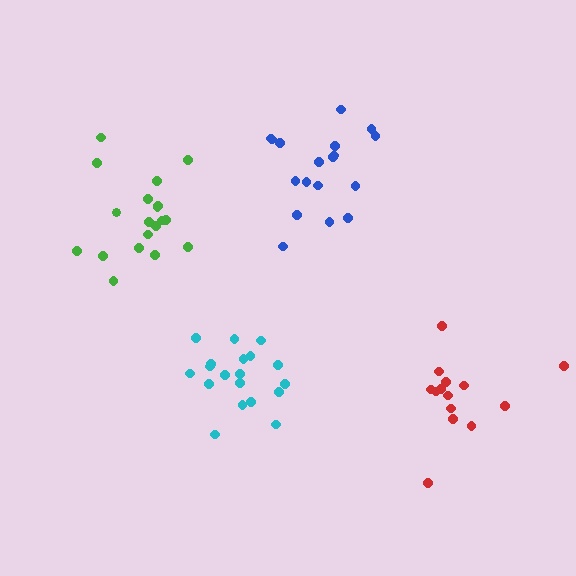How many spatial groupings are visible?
There are 4 spatial groupings.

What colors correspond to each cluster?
The clusters are colored: cyan, blue, red, green.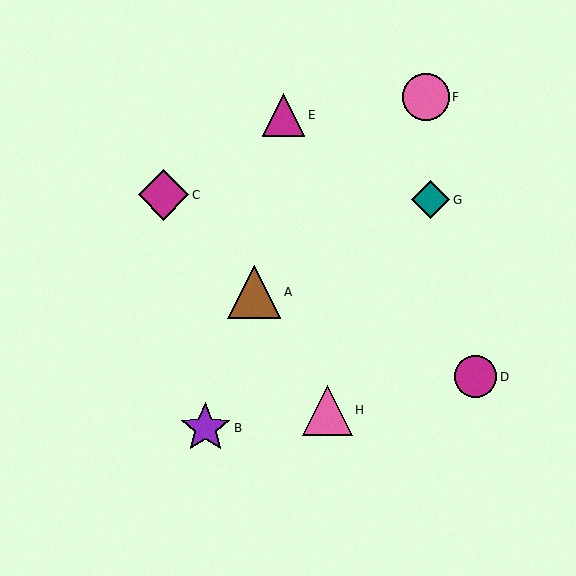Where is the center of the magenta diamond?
The center of the magenta diamond is at (163, 195).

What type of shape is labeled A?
Shape A is a brown triangle.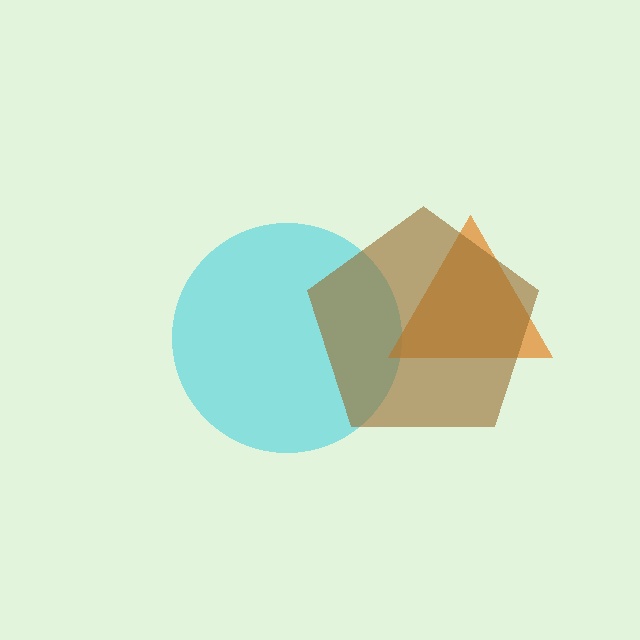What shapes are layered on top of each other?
The layered shapes are: a cyan circle, an orange triangle, a brown pentagon.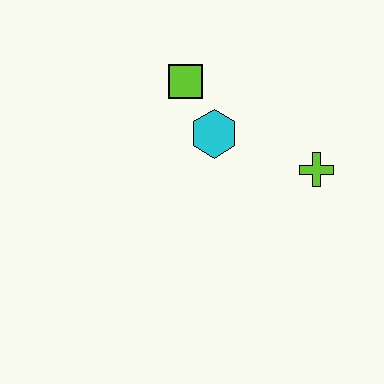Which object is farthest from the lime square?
The lime cross is farthest from the lime square.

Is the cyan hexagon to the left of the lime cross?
Yes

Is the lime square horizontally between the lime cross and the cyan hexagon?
No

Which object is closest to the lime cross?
The cyan hexagon is closest to the lime cross.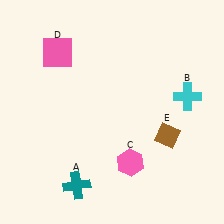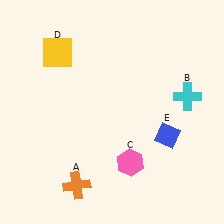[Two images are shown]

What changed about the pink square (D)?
In Image 1, D is pink. In Image 2, it changed to yellow.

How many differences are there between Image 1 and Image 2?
There are 3 differences between the two images.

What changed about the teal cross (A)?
In Image 1, A is teal. In Image 2, it changed to orange.